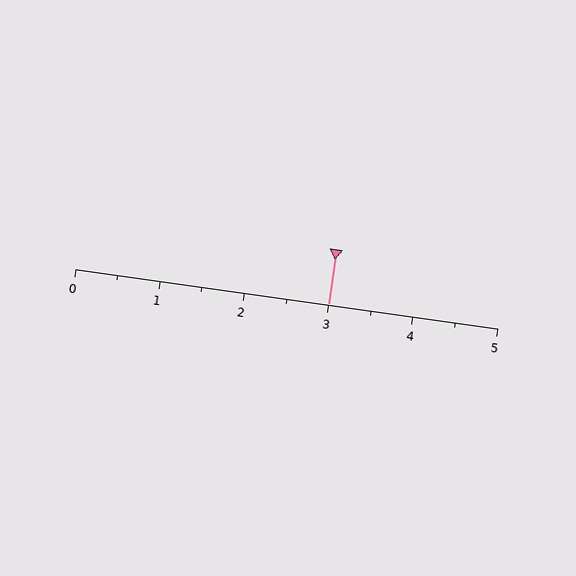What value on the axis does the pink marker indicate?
The marker indicates approximately 3.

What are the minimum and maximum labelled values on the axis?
The axis runs from 0 to 5.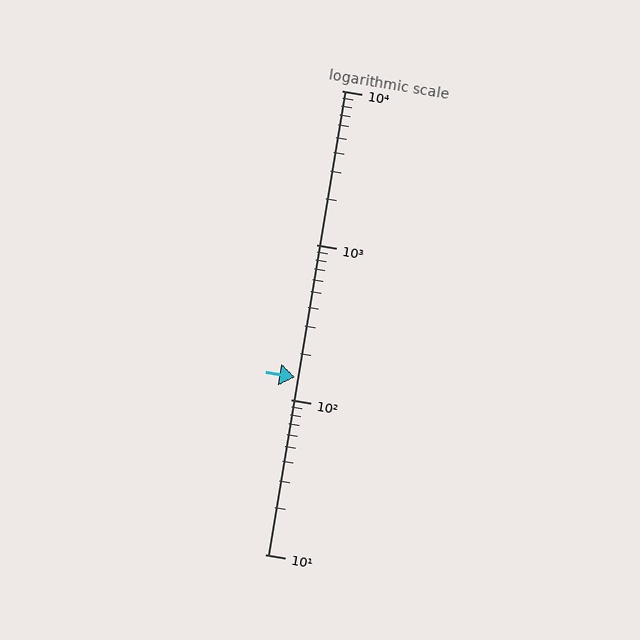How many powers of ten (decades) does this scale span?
The scale spans 3 decades, from 10 to 10000.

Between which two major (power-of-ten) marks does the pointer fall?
The pointer is between 100 and 1000.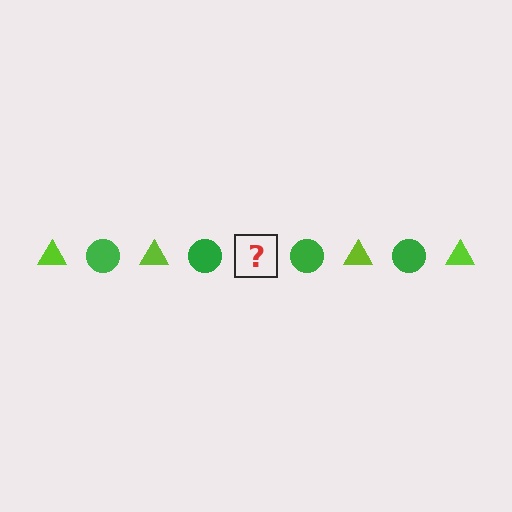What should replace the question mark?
The question mark should be replaced with a lime triangle.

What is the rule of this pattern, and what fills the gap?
The rule is that the pattern alternates between lime triangle and green circle. The gap should be filled with a lime triangle.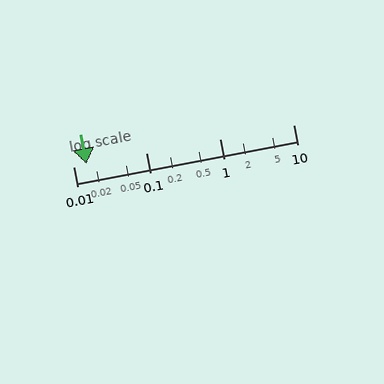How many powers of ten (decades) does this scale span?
The scale spans 3 decades, from 0.01 to 10.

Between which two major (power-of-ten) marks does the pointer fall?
The pointer is between 0.01 and 0.1.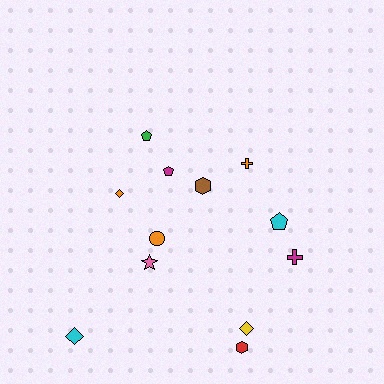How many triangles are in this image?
There are no triangles.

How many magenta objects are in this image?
There are 2 magenta objects.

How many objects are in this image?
There are 12 objects.